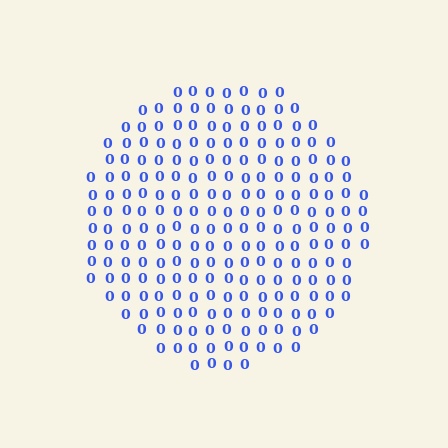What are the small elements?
The small elements are digit 0's.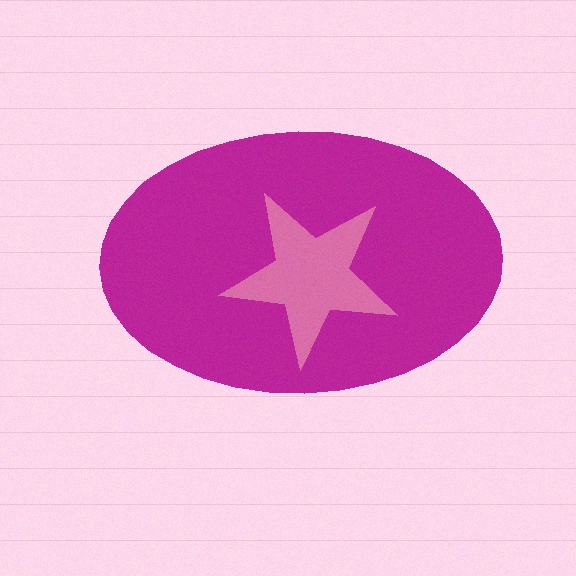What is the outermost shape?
The magenta ellipse.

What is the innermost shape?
The pink star.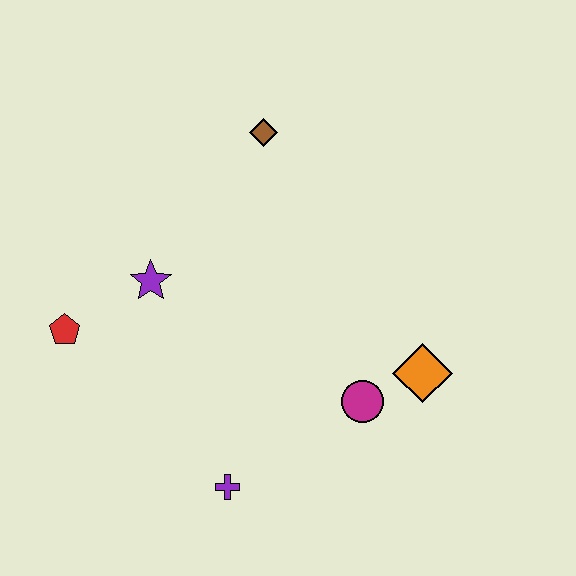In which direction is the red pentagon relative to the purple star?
The red pentagon is to the left of the purple star.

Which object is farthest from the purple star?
The orange diamond is farthest from the purple star.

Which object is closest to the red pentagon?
The purple star is closest to the red pentagon.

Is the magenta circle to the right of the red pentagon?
Yes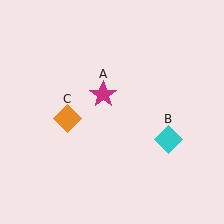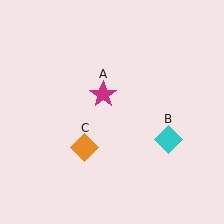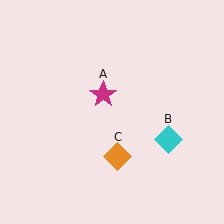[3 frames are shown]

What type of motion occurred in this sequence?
The orange diamond (object C) rotated counterclockwise around the center of the scene.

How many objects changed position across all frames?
1 object changed position: orange diamond (object C).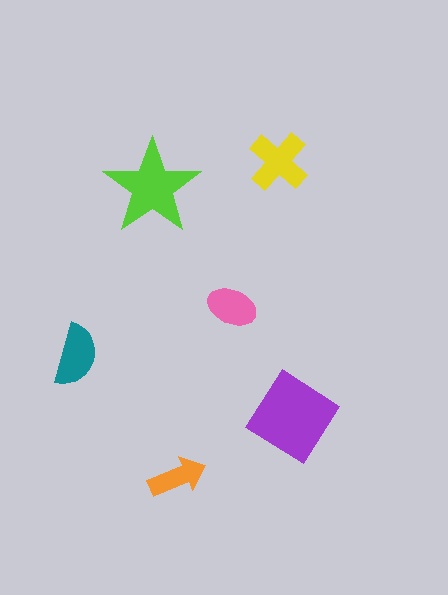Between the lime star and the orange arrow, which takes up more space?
The lime star.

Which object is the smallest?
The orange arrow.